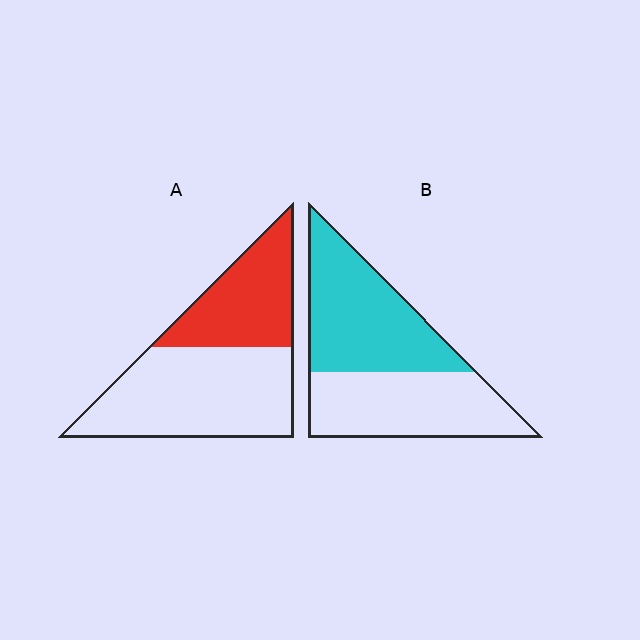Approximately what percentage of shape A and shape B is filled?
A is approximately 40% and B is approximately 50%.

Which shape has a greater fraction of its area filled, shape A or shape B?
Shape B.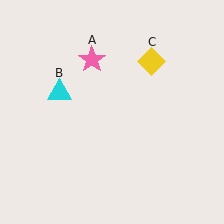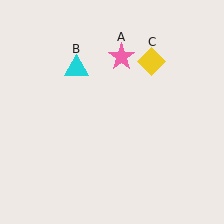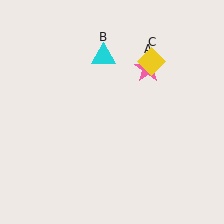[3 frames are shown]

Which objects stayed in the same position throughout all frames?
Yellow diamond (object C) remained stationary.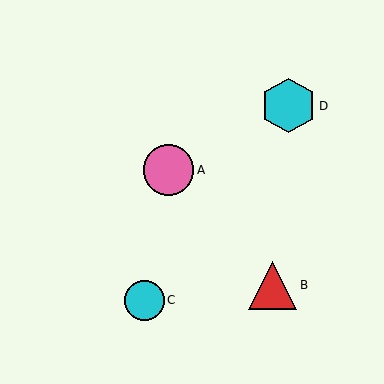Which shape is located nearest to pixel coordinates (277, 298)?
The red triangle (labeled B) at (273, 285) is nearest to that location.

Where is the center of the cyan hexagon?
The center of the cyan hexagon is at (288, 106).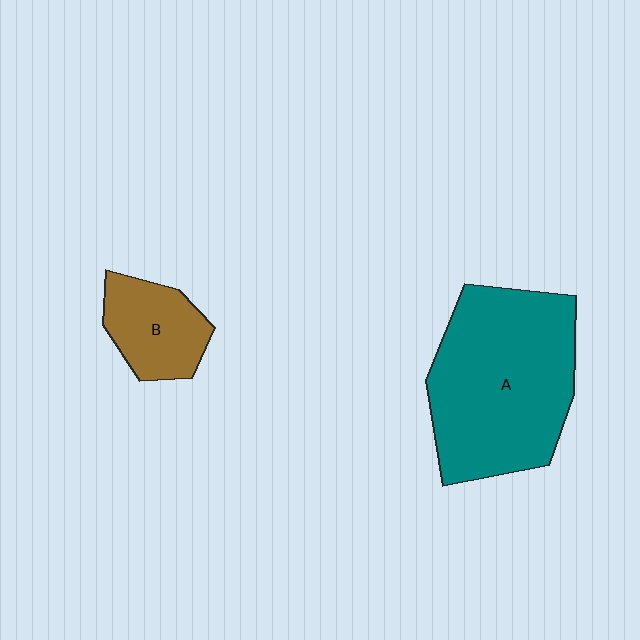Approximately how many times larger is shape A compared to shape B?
Approximately 2.8 times.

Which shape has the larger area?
Shape A (teal).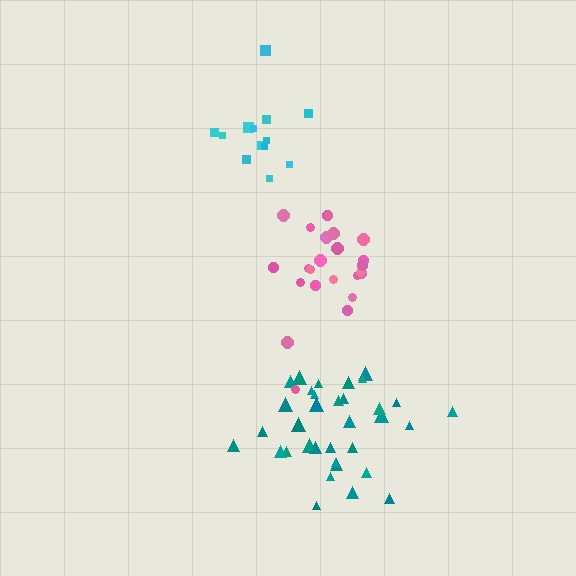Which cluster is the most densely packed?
Teal.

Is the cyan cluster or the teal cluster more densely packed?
Teal.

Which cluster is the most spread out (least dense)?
Cyan.